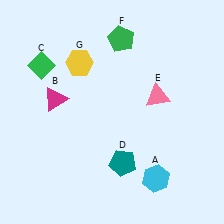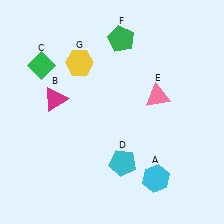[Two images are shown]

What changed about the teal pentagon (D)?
In Image 1, D is teal. In Image 2, it changed to cyan.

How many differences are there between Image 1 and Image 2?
There is 1 difference between the two images.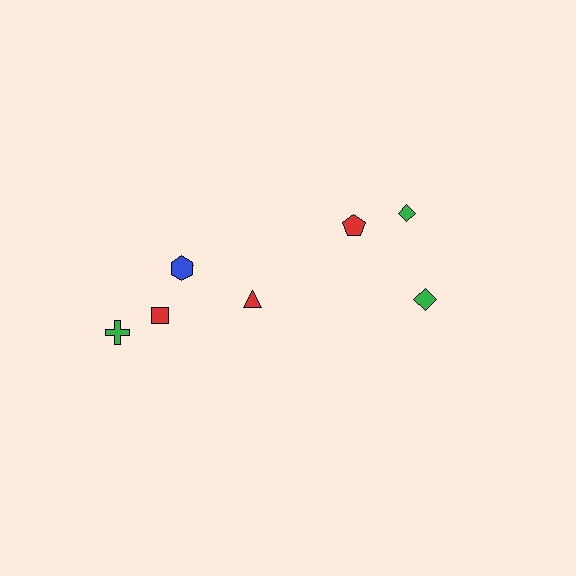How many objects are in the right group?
There are 3 objects.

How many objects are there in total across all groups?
There are 8 objects.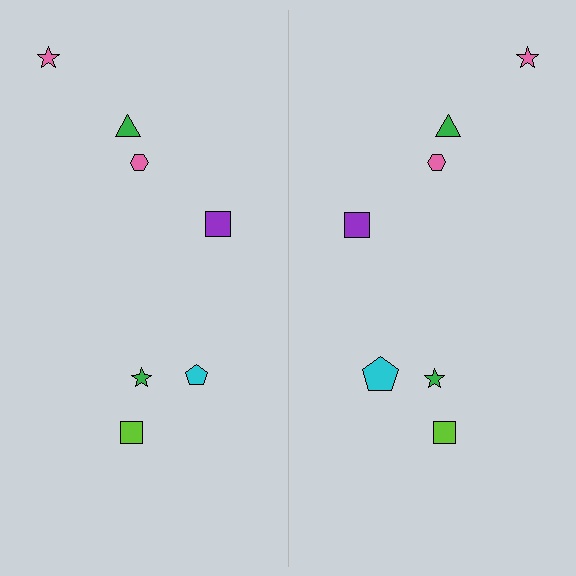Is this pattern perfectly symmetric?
No, the pattern is not perfectly symmetric. The cyan pentagon on the right side has a different size than its mirror counterpart.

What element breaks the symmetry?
The cyan pentagon on the right side has a different size than its mirror counterpart.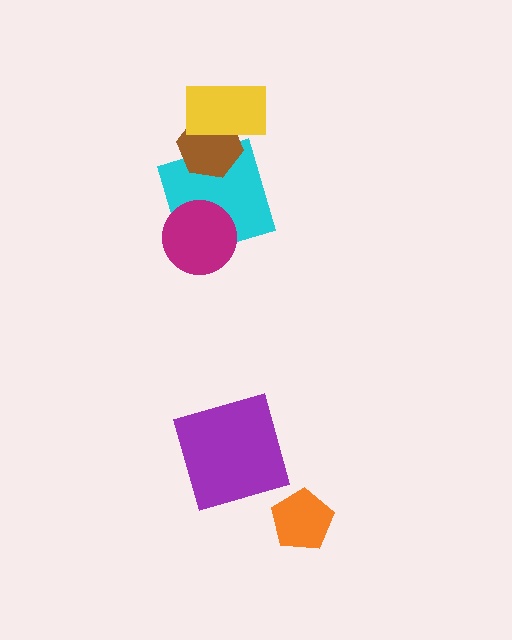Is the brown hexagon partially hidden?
Yes, it is partially covered by another shape.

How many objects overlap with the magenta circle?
1 object overlaps with the magenta circle.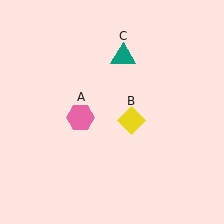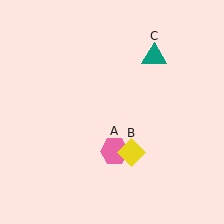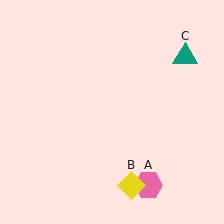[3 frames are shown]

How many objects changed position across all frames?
3 objects changed position: pink hexagon (object A), yellow diamond (object B), teal triangle (object C).